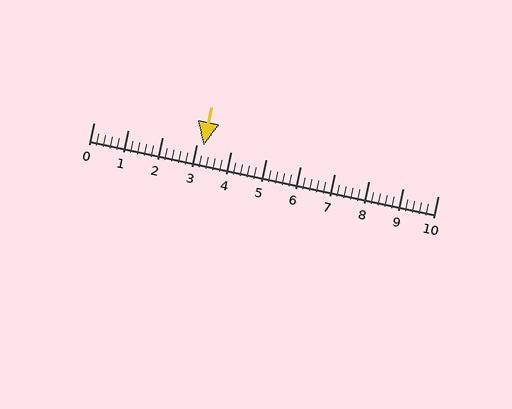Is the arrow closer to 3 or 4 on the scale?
The arrow is closer to 3.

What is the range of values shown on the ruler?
The ruler shows values from 0 to 10.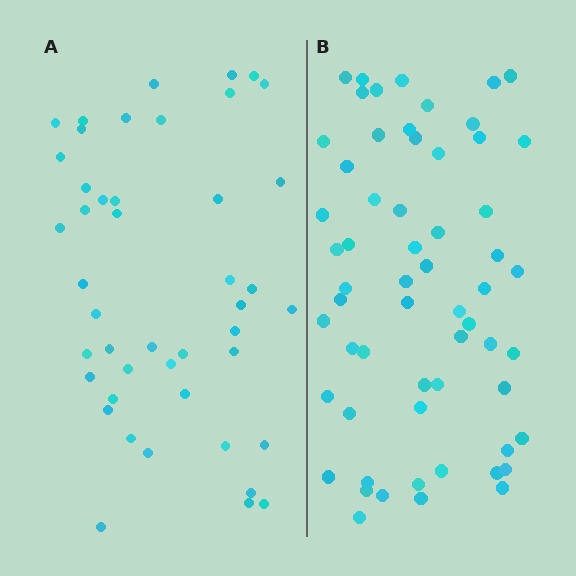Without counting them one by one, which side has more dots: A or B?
Region B (the right region) has more dots.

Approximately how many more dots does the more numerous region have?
Region B has approximately 15 more dots than region A.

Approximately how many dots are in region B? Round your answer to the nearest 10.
About 60 dots.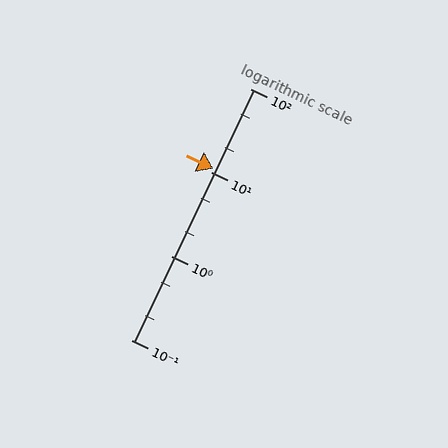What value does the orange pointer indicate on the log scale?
The pointer indicates approximately 11.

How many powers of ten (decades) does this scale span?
The scale spans 3 decades, from 0.1 to 100.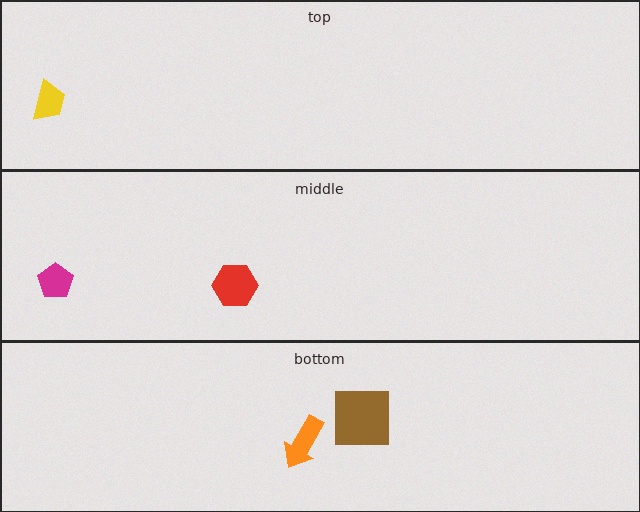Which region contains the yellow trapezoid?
The top region.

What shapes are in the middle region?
The magenta pentagon, the red hexagon.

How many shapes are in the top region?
1.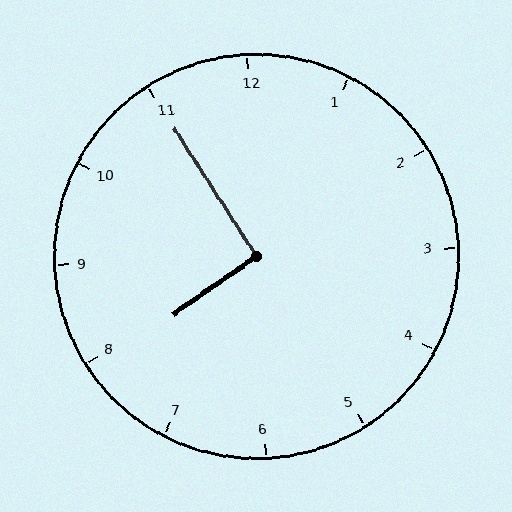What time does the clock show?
7:55.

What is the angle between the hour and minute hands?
Approximately 92 degrees.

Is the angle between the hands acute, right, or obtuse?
It is right.